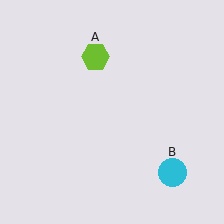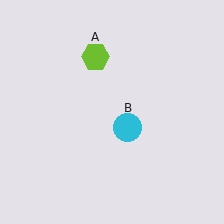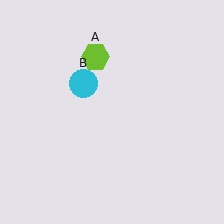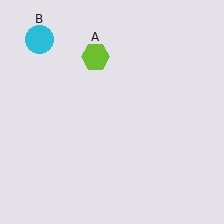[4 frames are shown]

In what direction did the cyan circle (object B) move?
The cyan circle (object B) moved up and to the left.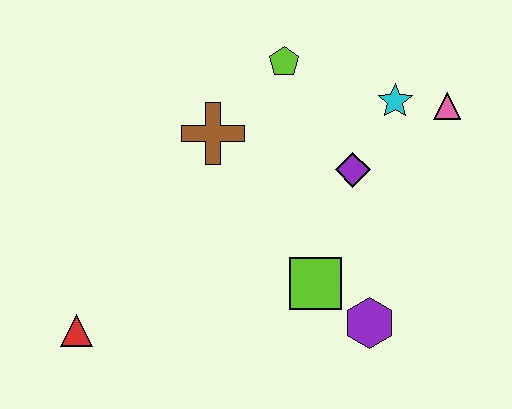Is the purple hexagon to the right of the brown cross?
Yes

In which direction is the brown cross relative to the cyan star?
The brown cross is to the left of the cyan star.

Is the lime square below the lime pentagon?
Yes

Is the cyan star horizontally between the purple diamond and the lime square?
No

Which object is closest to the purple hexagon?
The lime square is closest to the purple hexagon.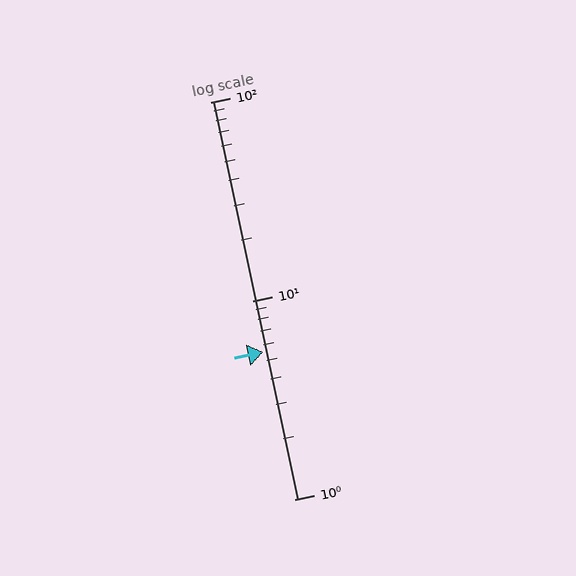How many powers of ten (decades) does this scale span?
The scale spans 2 decades, from 1 to 100.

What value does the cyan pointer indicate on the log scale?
The pointer indicates approximately 5.5.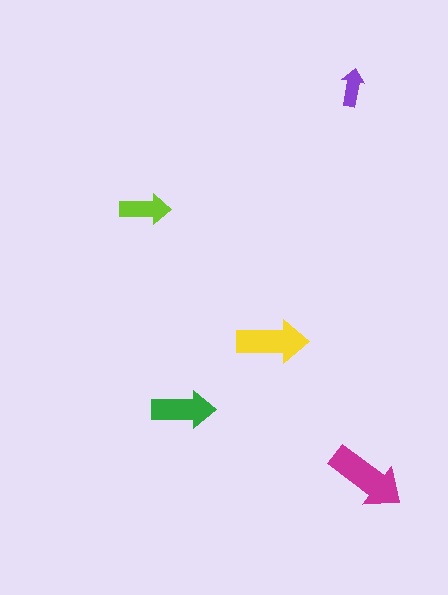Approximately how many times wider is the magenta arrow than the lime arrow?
About 1.5 times wider.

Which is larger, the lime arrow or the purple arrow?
The lime one.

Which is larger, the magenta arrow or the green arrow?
The magenta one.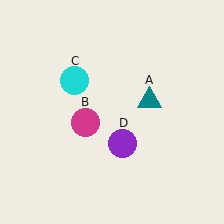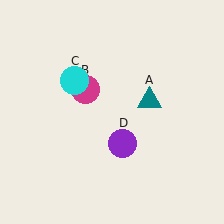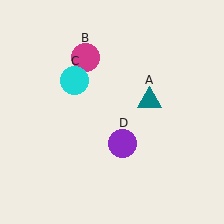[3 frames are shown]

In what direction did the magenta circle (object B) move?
The magenta circle (object B) moved up.